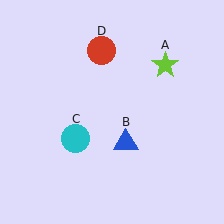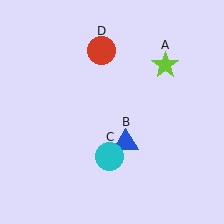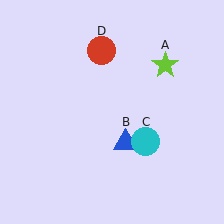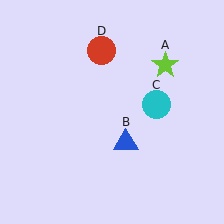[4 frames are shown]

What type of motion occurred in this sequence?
The cyan circle (object C) rotated counterclockwise around the center of the scene.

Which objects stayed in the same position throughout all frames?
Lime star (object A) and blue triangle (object B) and red circle (object D) remained stationary.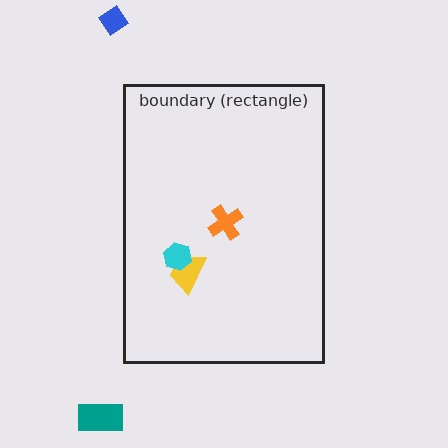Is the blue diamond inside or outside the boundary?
Outside.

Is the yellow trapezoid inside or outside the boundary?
Inside.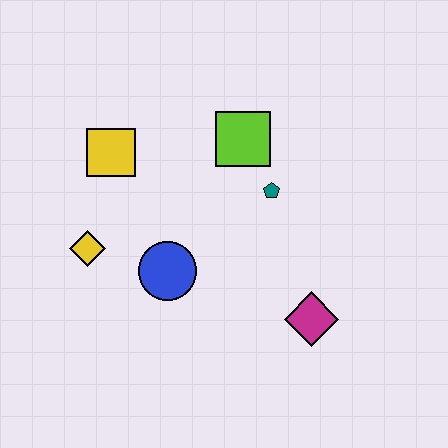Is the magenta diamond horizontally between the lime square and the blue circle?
No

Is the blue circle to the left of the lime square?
Yes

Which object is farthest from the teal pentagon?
The yellow diamond is farthest from the teal pentagon.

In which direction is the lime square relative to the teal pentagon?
The lime square is above the teal pentagon.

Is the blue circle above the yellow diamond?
No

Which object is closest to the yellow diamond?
The blue circle is closest to the yellow diamond.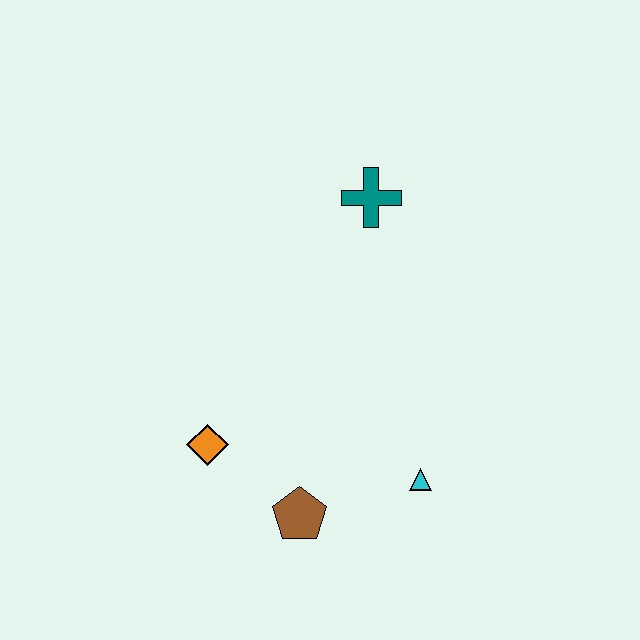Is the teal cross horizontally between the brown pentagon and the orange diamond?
No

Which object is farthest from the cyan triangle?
The teal cross is farthest from the cyan triangle.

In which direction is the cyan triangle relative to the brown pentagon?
The cyan triangle is to the right of the brown pentagon.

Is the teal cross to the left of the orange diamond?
No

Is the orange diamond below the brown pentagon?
No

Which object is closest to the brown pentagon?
The orange diamond is closest to the brown pentagon.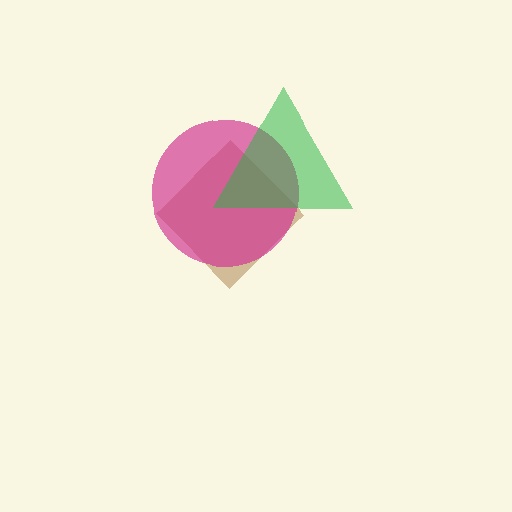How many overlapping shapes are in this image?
There are 3 overlapping shapes in the image.